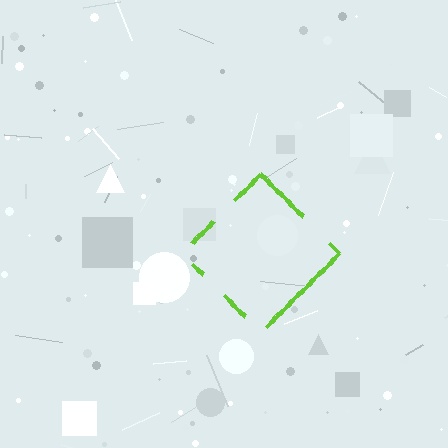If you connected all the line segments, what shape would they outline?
They would outline a diamond.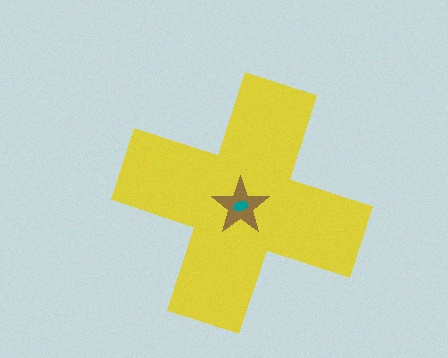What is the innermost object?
The teal ellipse.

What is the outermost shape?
The yellow cross.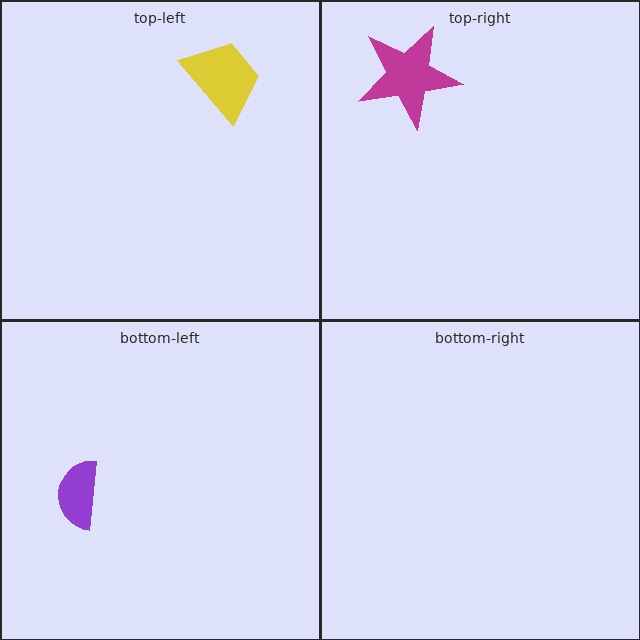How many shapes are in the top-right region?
1.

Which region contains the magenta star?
The top-right region.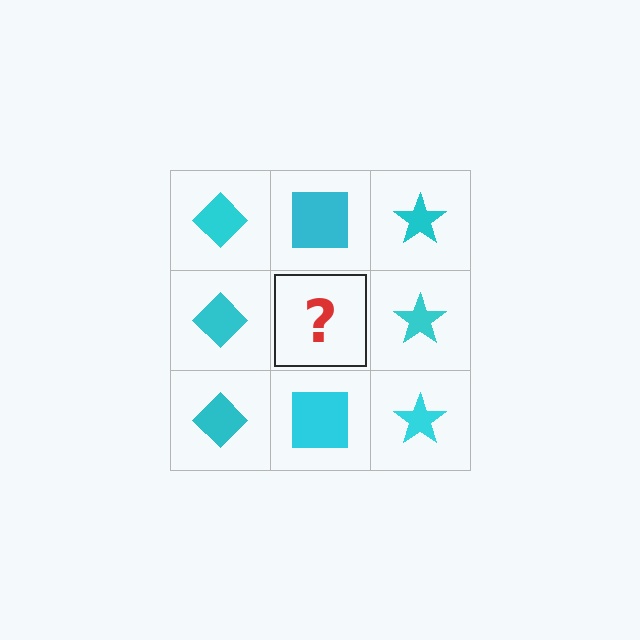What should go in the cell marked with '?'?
The missing cell should contain a cyan square.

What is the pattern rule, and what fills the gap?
The rule is that each column has a consistent shape. The gap should be filled with a cyan square.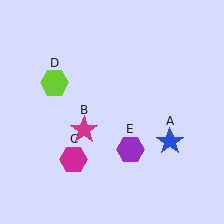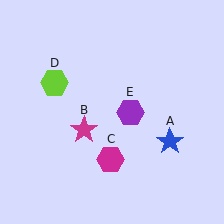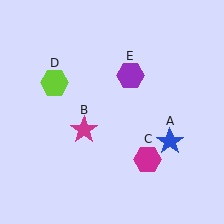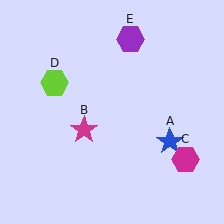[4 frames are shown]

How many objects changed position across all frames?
2 objects changed position: magenta hexagon (object C), purple hexagon (object E).